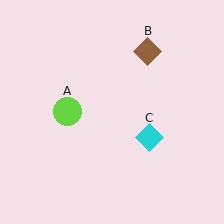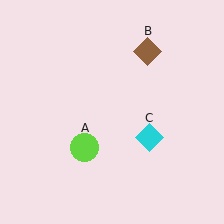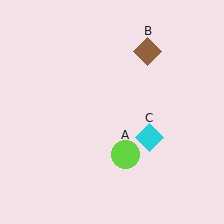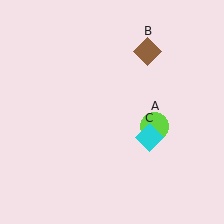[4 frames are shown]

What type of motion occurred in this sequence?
The lime circle (object A) rotated counterclockwise around the center of the scene.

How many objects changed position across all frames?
1 object changed position: lime circle (object A).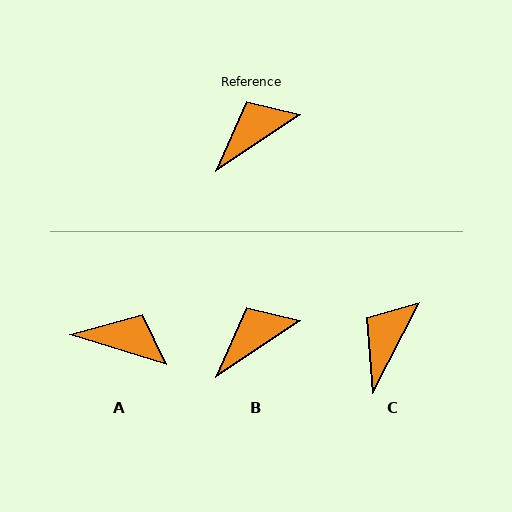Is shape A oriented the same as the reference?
No, it is off by about 51 degrees.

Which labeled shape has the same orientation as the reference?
B.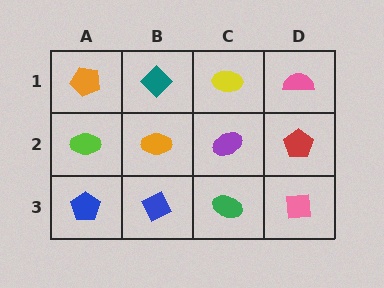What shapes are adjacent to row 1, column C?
A purple ellipse (row 2, column C), a teal diamond (row 1, column B), a pink semicircle (row 1, column D).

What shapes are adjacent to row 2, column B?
A teal diamond (row 1, column B), a blue diamond (row 3, column B), a lime ellipse (row 2, column A), a purple ellipse (row 2, column C).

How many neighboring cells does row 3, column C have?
3.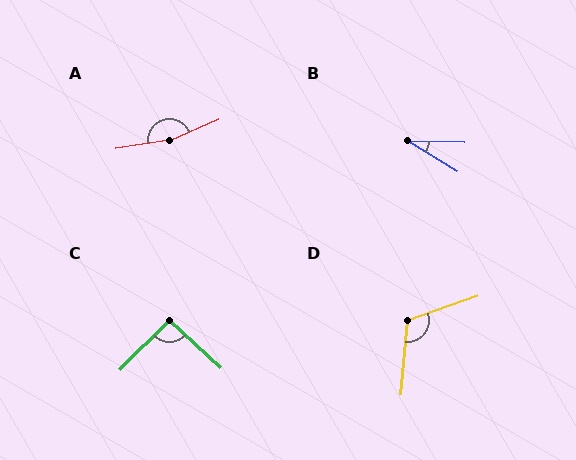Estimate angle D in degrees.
Approximately 114 degrees.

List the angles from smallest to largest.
B (30°), C (93°), D (114°), A (166°).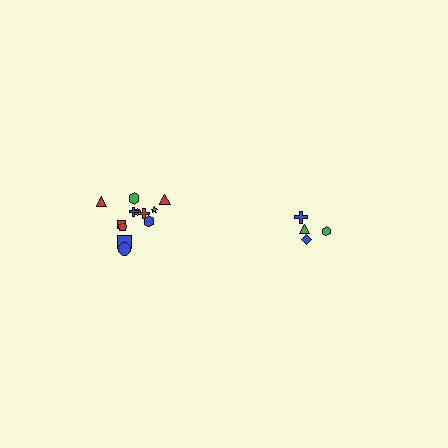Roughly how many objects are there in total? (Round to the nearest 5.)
Roughly 15 objects in total.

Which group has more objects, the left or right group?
The left group.